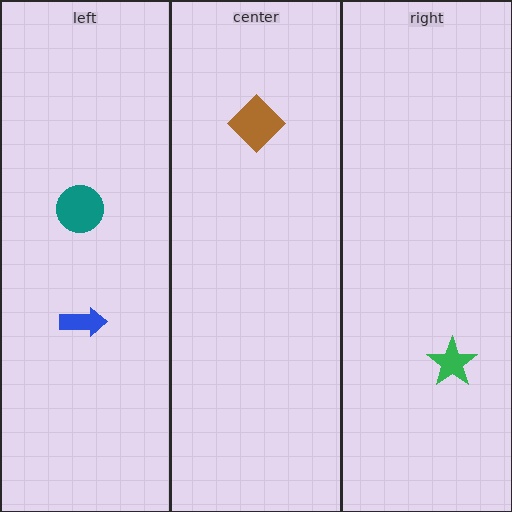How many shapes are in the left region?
2.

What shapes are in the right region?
The green star.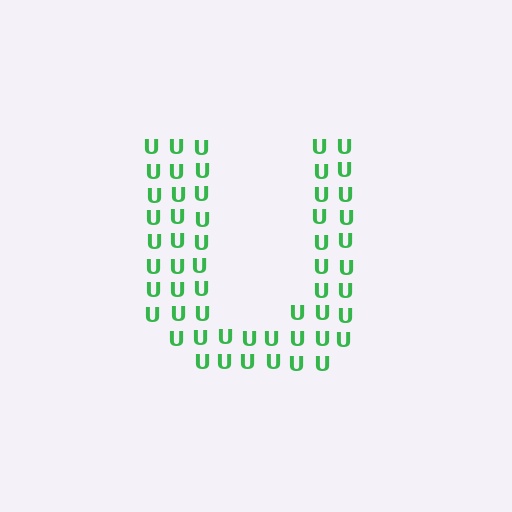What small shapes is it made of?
It is made of small letter U's.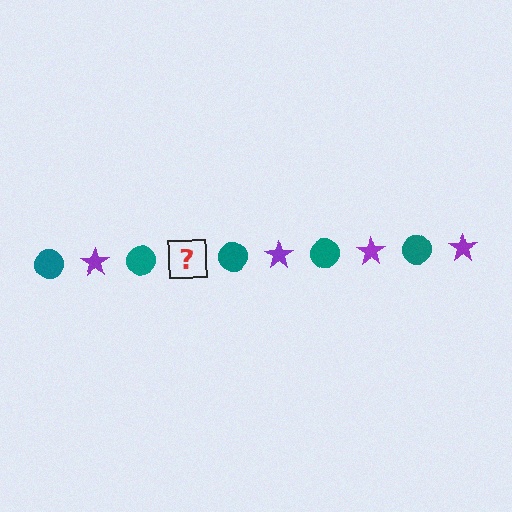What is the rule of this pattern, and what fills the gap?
The rule is that the pattern alternates between teal circle and purple star. The gap should be filled with a purple star.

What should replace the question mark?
The question mark should be replaced with a purple star.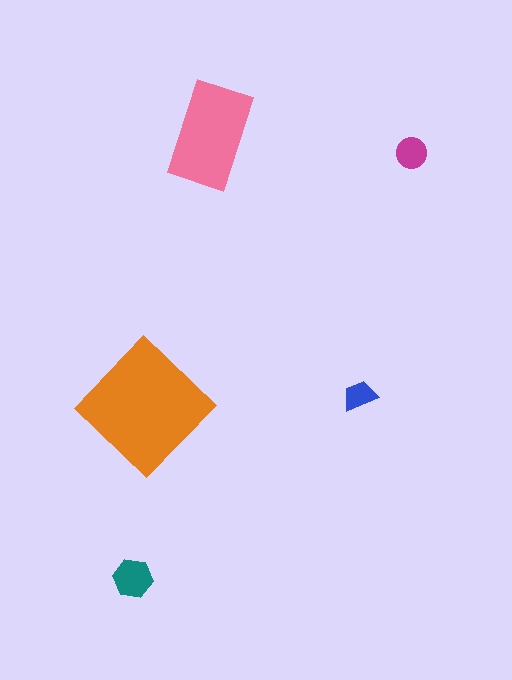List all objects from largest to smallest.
The orange diamond, the pink rectangle, the teal hexagon, the magenta circle, the blue trapezoid.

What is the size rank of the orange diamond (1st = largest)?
1st.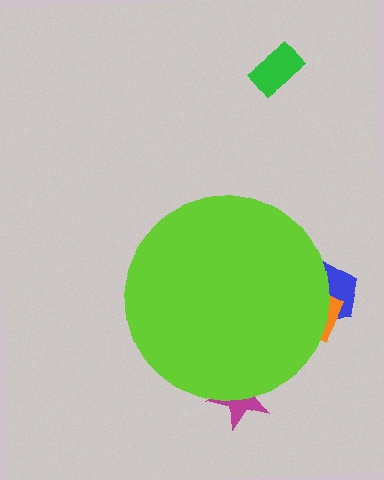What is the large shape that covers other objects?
A lime circle.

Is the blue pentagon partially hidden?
Yes, the blue pentagon is partially hidden behind the lime circle.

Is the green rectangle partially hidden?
No, the green rectangle is fully visible.